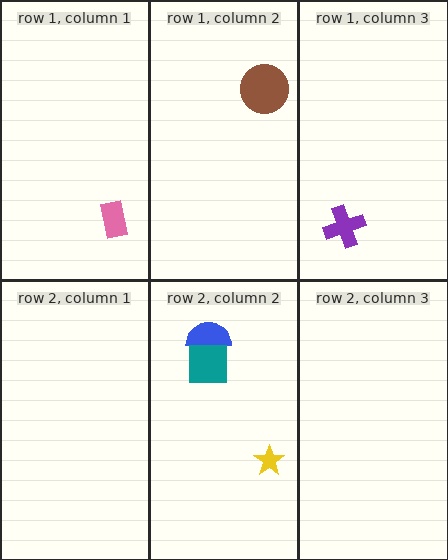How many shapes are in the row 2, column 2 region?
3.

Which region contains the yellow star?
The row 2, column 2 region.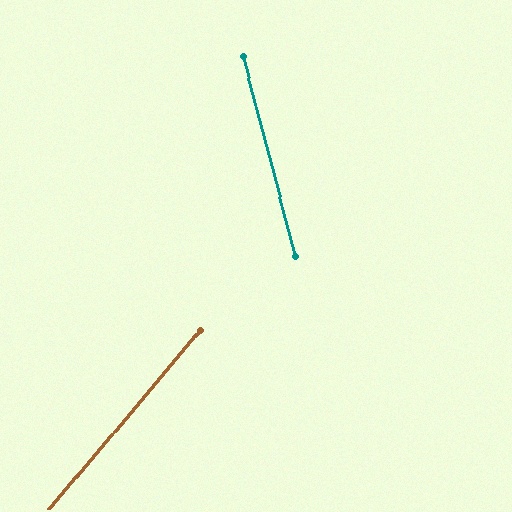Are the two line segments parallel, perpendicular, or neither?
Neither parallel nor perpendicular — they differ by about 55°.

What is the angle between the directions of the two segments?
Approximately 55 degrees.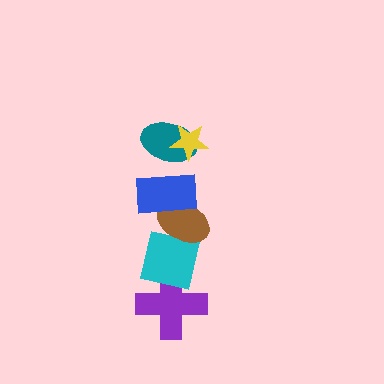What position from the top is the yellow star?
The yellow star is 1st from the top.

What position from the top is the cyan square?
The cyan square is 5th from the top.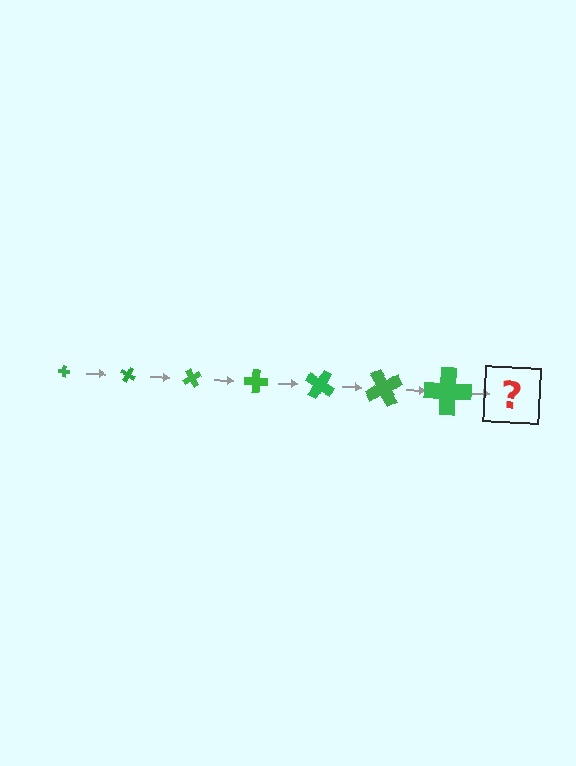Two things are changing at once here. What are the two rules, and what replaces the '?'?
The two rules are that the cross grows larger each step and it rotates 30 degrees each step. The '?' should be a cross, larger than the previous one and rotated 210 degrees from the start.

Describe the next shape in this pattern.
It should be a cross, larger than the previous one and rotated 210 degrees from the start.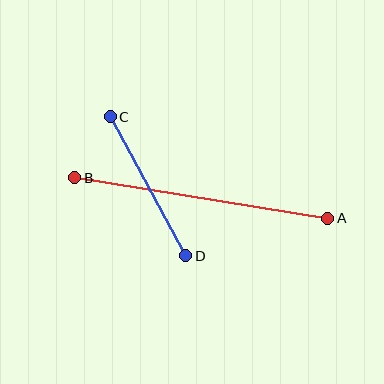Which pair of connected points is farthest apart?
Points A and B are farthest apart.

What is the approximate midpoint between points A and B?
The midpoint is at approximately (201, 198) pixels.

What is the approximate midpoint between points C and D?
The midpoint is at approximately (148, 186) pixels.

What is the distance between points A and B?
The distance is approximately 257 pixels.